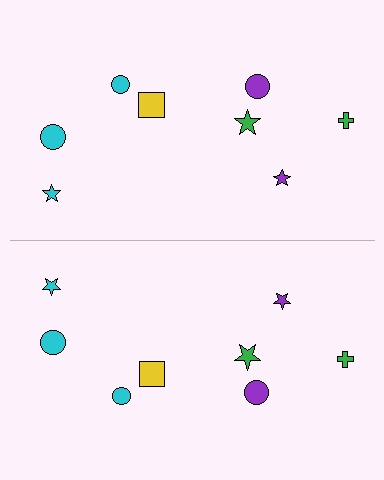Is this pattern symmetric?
Yes, this pattern has bilateral (reflection) symmetry.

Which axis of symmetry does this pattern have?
The pattern has a horizontal axis of symmetry running through the center of the image.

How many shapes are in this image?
There are 16 shapes in this image.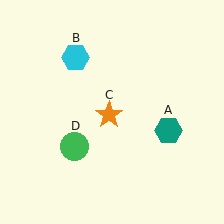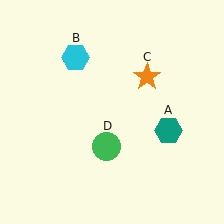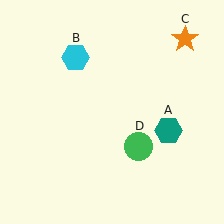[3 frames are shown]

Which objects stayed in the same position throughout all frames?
Teal hexagon (object A) and cyan hexagon (object B) remained stationary.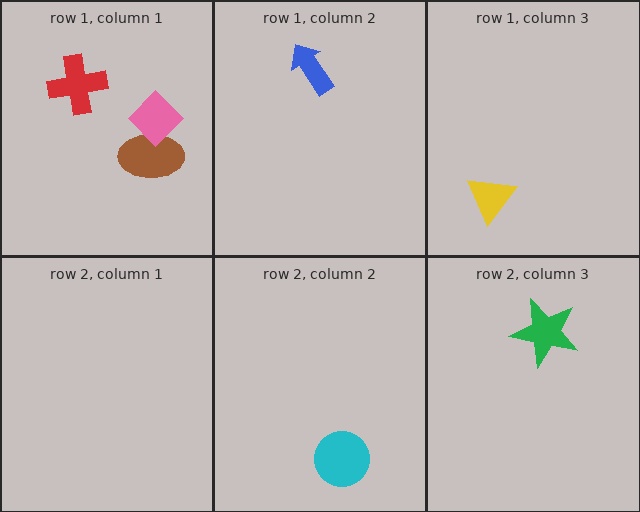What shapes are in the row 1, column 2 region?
The blue arrow.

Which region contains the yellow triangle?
The row 1, column 3 region.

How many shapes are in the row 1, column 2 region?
1.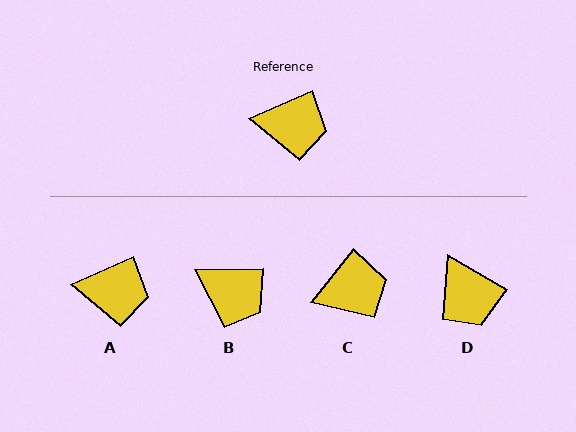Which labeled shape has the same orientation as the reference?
A.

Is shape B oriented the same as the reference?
No, it is off by about 23 degrees.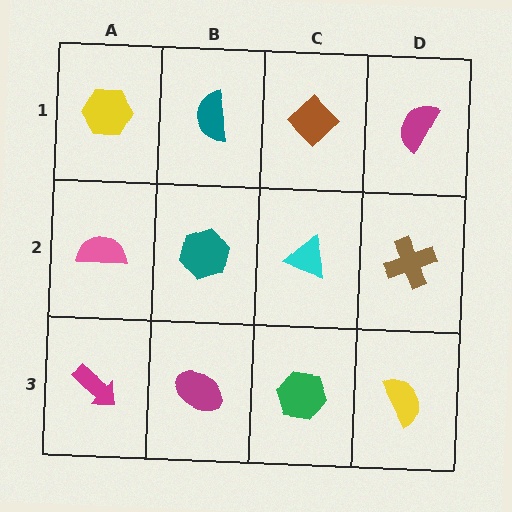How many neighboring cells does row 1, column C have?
3.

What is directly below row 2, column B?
A magenta ellipse.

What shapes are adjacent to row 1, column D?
A brown cross (row 2, column D), a brown diamond (row 1, column C).